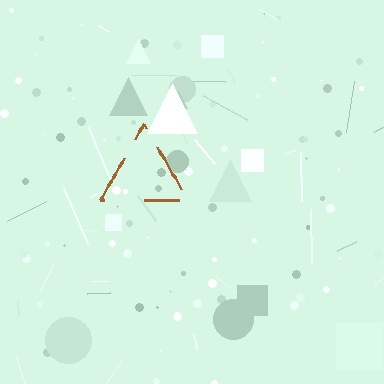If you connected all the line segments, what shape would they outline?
They would outline a triangle.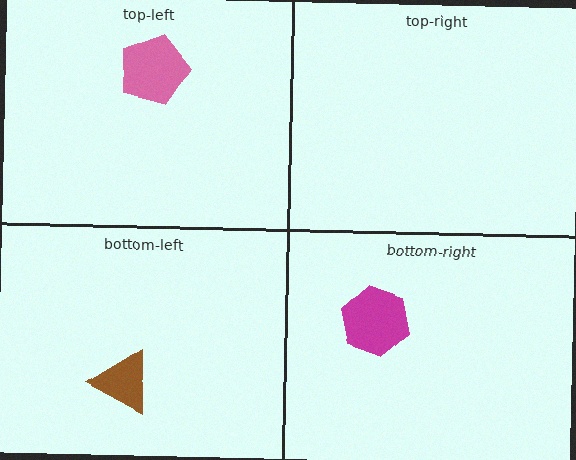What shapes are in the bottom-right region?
The magenta hexagon.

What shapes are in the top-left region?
The pink pentagon.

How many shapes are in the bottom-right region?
1.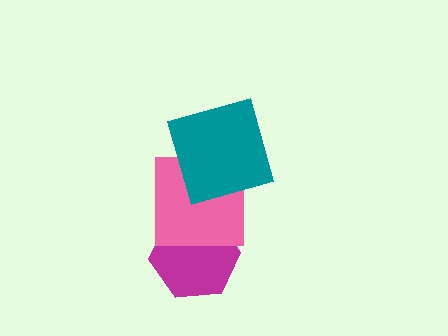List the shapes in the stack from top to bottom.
From top to bottom: the teal square, the pink square, the magenta hexagon.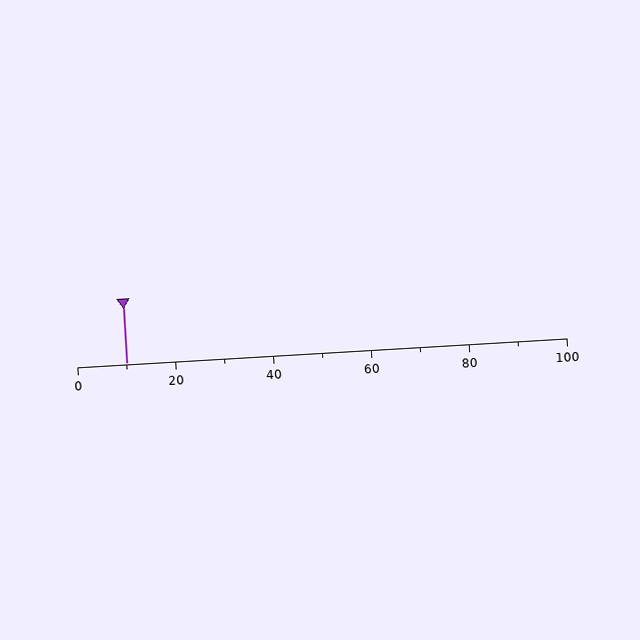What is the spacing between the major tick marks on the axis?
The major ticks are spaced 20 apart.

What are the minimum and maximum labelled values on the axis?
The axis runs from 0 to 100.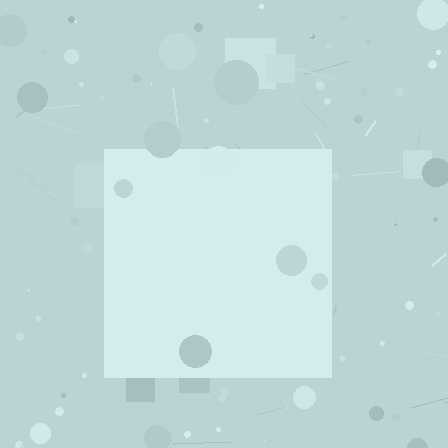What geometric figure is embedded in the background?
A square is embedded in the background.